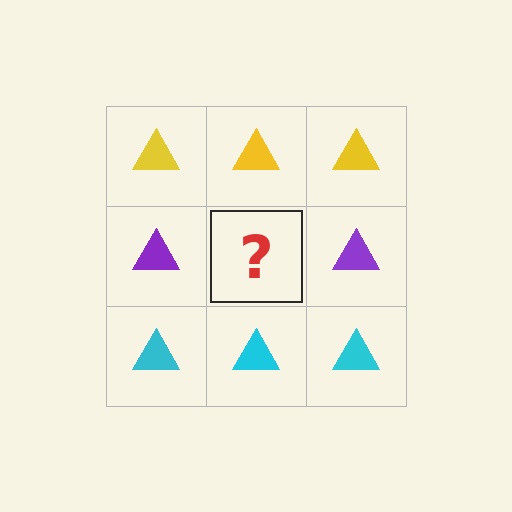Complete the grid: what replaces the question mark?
The question mark should be replaced with a purple triangle.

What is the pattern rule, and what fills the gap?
The rule is that each row has a consistent color. The gap should be filled with a purple triangle.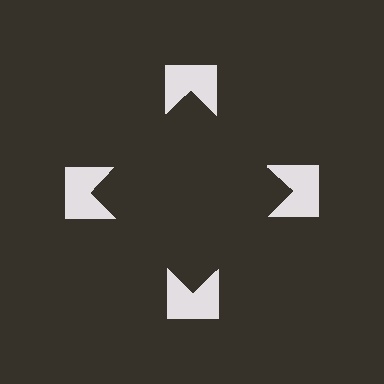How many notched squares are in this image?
There are 4 — one at each vertex of the illusory square.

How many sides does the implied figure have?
4 sides.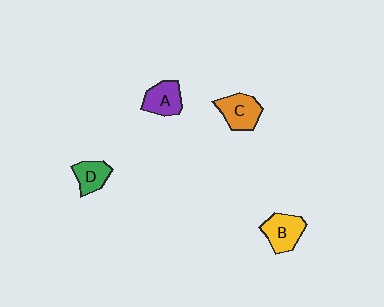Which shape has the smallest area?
Shape D (green).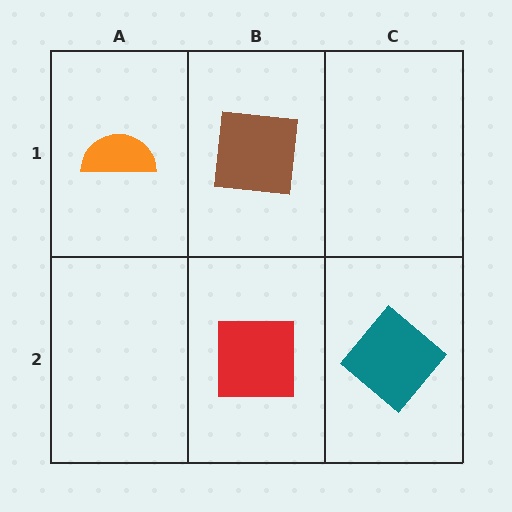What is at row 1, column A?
An orange semicircle.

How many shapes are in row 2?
2 shapes.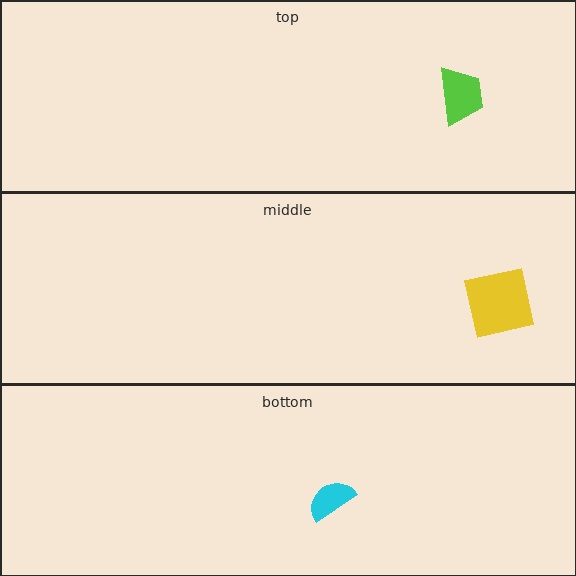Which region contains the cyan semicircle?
The bottom region.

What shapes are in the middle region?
The yellow square.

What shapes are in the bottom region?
The cyan semicircle.